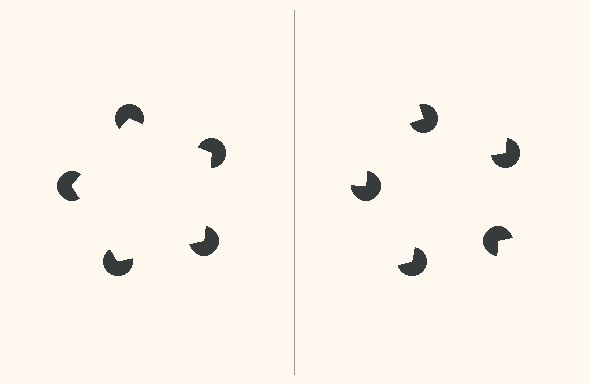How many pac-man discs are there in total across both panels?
10 — 5 on each side.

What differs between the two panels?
The pac-man discs are positioned identically on both sides; only the wedge orientations differ. On the left they align to a pentagon; on the right they are misaligned.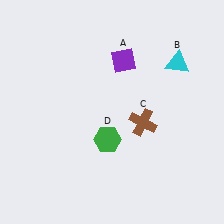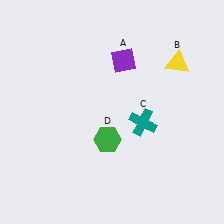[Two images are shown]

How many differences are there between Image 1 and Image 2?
There are 2 differences between the two images.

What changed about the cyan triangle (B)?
In Image 1, B is cyan. In Image 2, it changed to yellow.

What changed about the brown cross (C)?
In Image 1, C is brown. In Image 2, it changed to teal.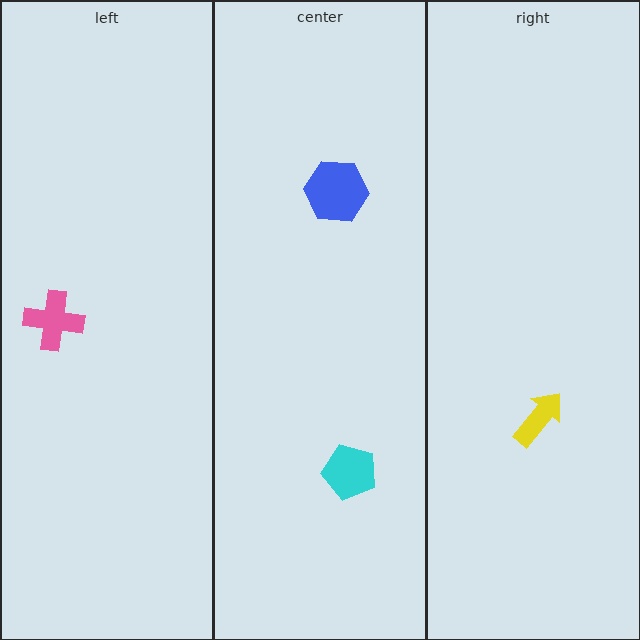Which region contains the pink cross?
The left region.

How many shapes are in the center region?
2.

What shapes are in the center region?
The blue hexagon, the cyan pentagon.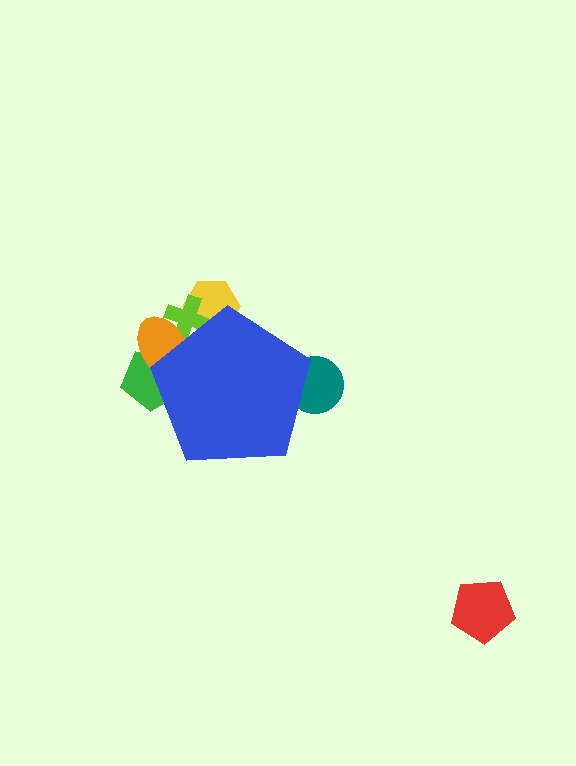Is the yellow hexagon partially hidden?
Yes, the yellow hexagon is partially hidden behind the blue pentagon.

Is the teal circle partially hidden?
Yes, the teal circle is partially hidden behind the blue pentagon.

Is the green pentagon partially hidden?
Yes, the green pentagon is partially hidden behind the blue pentagon.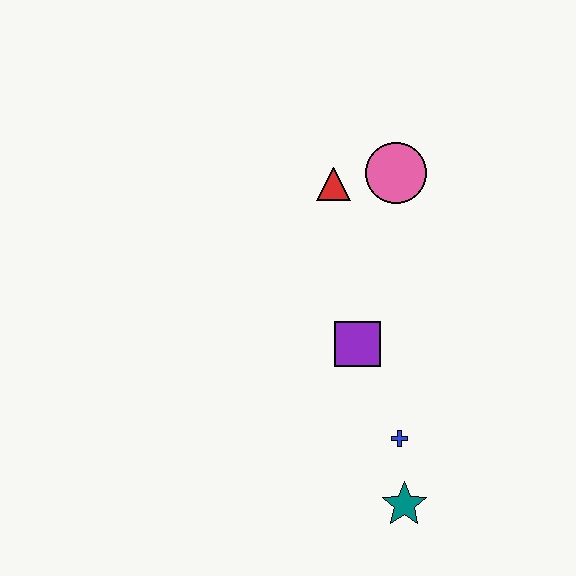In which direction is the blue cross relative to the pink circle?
The blue cross is below the pink circle.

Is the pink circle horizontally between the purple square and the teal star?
Yes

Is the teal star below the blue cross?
Yes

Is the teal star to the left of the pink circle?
No